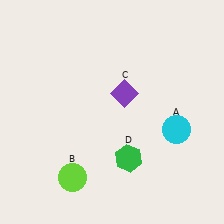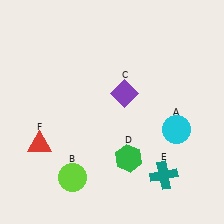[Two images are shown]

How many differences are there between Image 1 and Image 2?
There are 2 differences between the two images.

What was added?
A teal cross (E), a red triangle (F) were added in Image 2.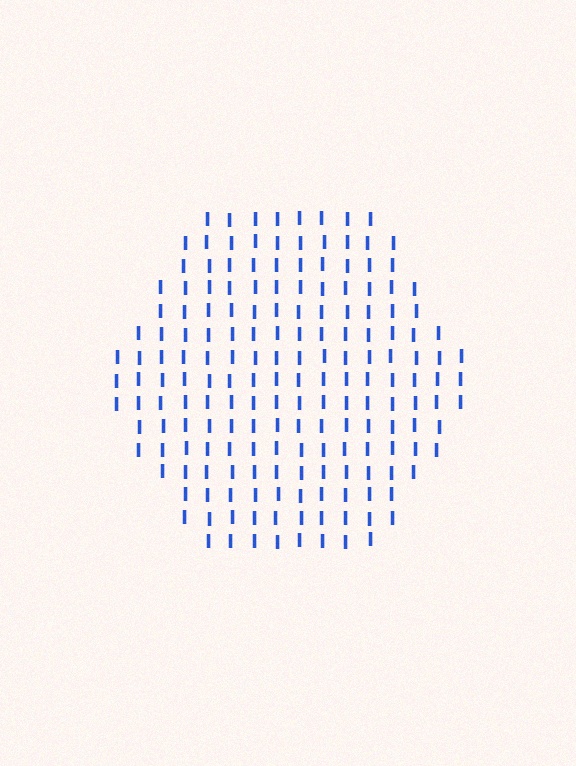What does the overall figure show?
The overall figure shows a hexagon.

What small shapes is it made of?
It is made of small letter I's.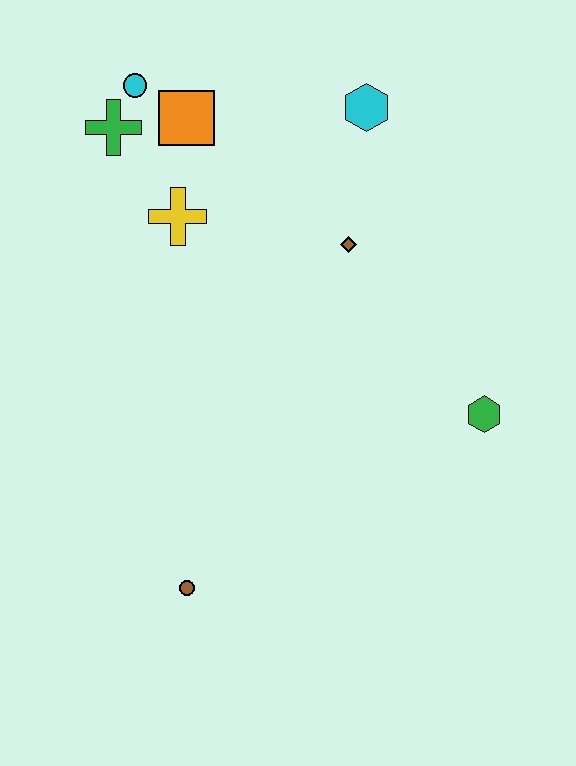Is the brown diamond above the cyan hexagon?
No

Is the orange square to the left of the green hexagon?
Yes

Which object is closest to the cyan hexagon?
The brown diamond is closest to the cyan hexagon.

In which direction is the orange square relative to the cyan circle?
The orange square is to the right of the cyan circle.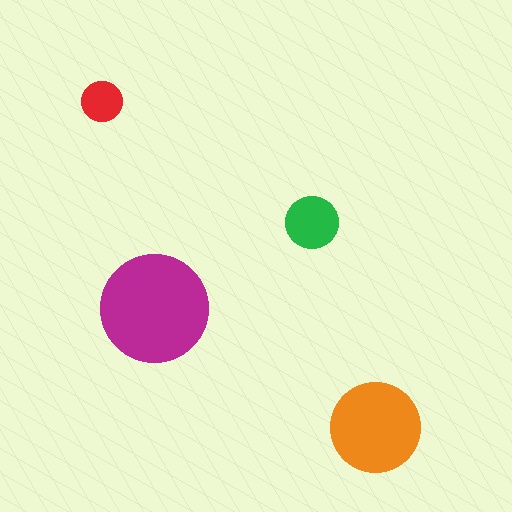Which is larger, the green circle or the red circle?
The green one.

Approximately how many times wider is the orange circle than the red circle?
About 2 times wider.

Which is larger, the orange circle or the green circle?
The orange one.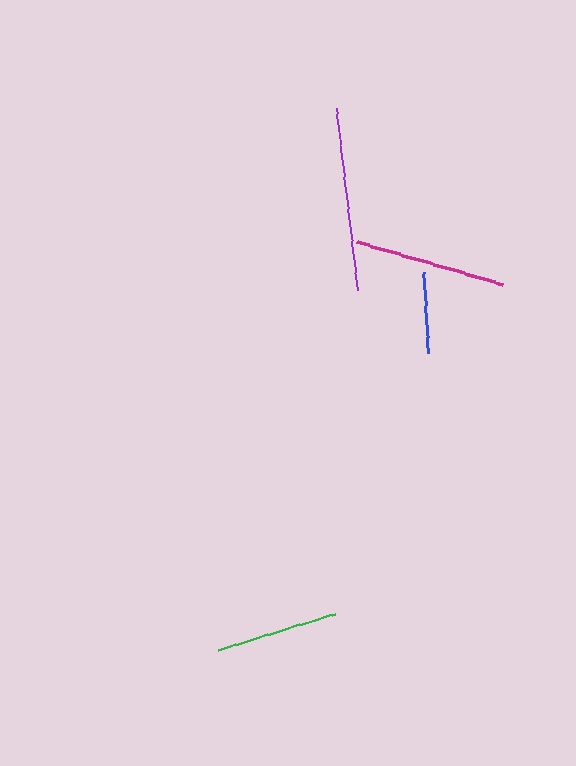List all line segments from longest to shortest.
From longest to shortest: purple, magenta, green, blue.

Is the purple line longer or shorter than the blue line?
The purple line is longer than the blue line.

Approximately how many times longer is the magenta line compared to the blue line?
The magenta line is approximately 1.9 times the length of the blue line.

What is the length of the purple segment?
The purple segment is approximately 183 pixels long.